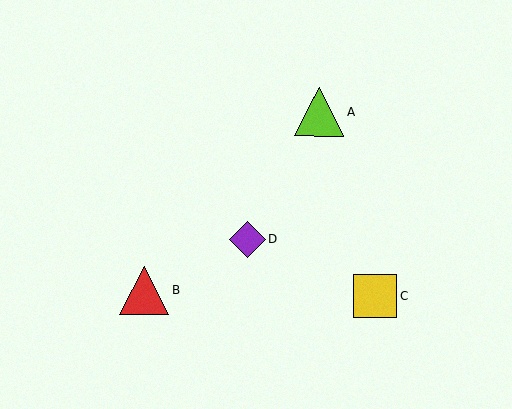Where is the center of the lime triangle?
The center of the lime triangle is at (319, 112).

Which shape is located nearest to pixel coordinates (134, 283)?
The red triangle (labeled B) at (145, 290) is nearest to that location.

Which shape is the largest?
The lime triangle (labeled A) is the largest.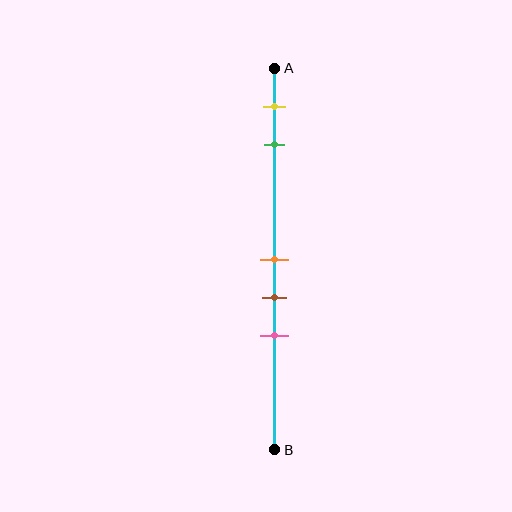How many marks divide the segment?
There are 5 marks dividing the segment.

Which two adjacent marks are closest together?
The orange and brown marks are the closest adjacent pair.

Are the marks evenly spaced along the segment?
No, the marks are not evenly spaced.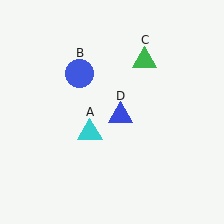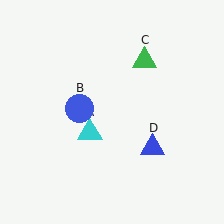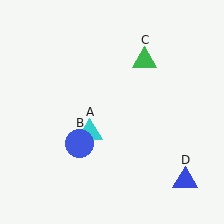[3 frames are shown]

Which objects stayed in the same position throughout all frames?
Cyan triangle (object A) and green triangle (object C) remained stationary.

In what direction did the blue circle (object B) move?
The blue circle (object B) moved down.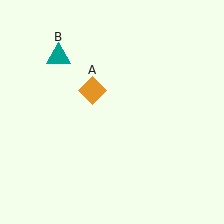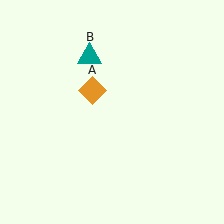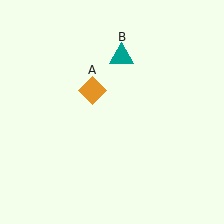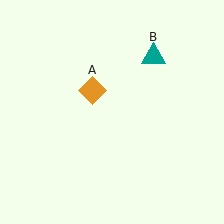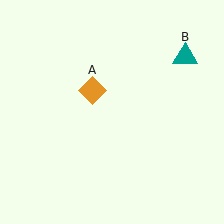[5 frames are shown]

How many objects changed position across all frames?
1 object changed position: teal triangle (object B).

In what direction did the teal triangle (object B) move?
The teal triangle (object B) moved right.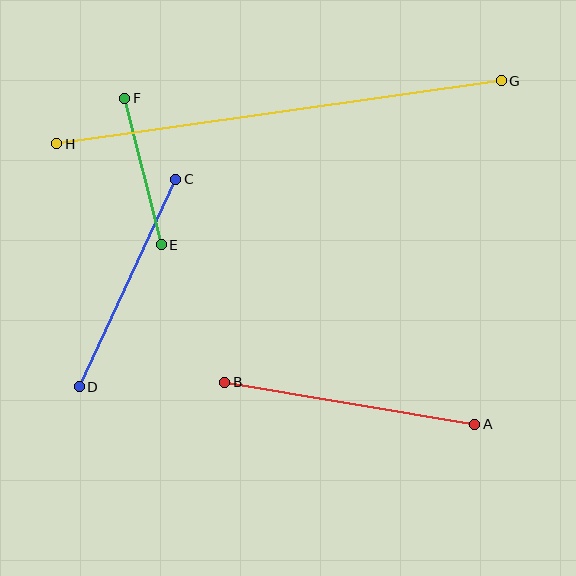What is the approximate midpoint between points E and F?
The midpoint is at approximately (143, 172) pixels.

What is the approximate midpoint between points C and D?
The midpoint is at approximately (128, 283) pixels.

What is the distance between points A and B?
The distance is approximately 253 pixels.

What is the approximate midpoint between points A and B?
The midpoint is at approximately (350, 403) pixels.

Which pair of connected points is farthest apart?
Points G and H are farthest apart.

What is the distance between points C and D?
The distance is approximately 229 pixels.